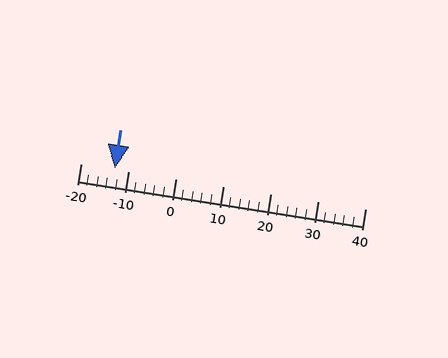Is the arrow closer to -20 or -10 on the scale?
The arrow is closer to -10.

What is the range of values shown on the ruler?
The ruler shows values from -20 to 40.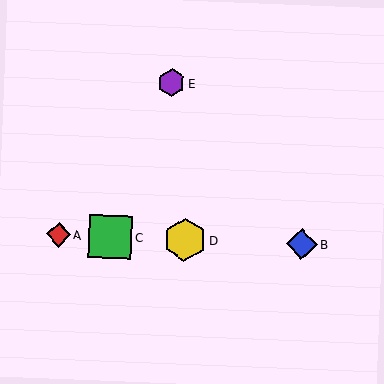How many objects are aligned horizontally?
4 objects (A, B, C, D) are aligned horizontally.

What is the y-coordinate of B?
Object B is at y≈244.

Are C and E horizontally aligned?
No, C is at y≈237 and E is at y≈83.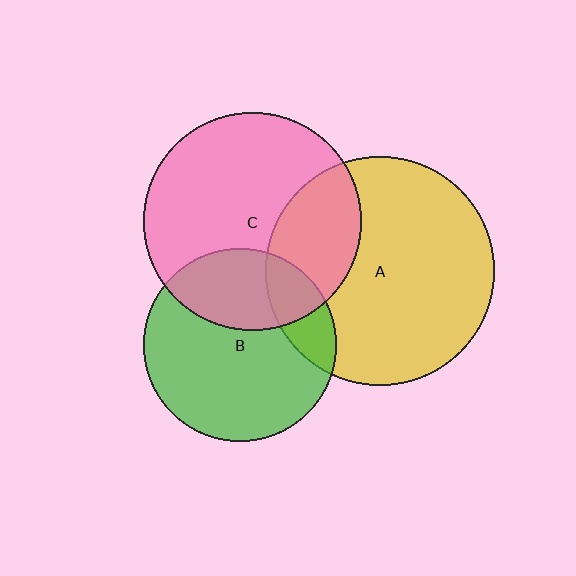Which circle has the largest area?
Circle A (yellow).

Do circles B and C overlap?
Yes.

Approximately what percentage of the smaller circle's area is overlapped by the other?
Approximately 30%.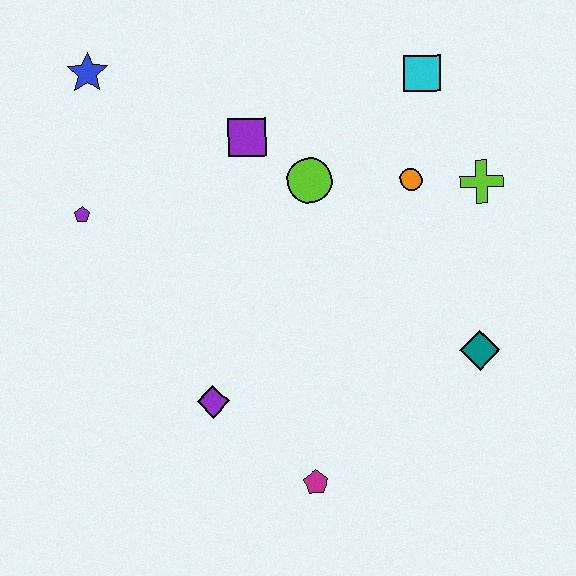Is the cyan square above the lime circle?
Yes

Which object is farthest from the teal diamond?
The blue star is farthest from the teal diamond.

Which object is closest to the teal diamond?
The lime cross is closest to the teal diamond.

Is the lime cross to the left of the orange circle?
No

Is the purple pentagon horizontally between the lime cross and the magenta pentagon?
No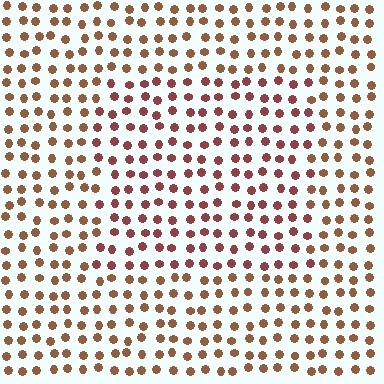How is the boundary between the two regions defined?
The boundary is defined purely by a slight shift in hue (about 27 degrees). Spacing, size, and orientation are identical on both sides.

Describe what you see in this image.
The image is filled with small brown elements in a uniform arrangement. A rectangle-shaped region is visible where the elements are tinted to a slightly different hue, forming a subtle color boundary.